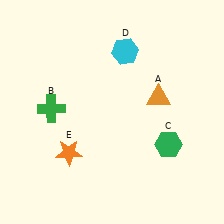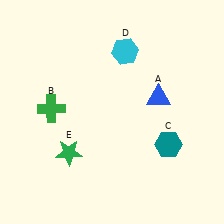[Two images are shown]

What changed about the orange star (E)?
In Image 1, E is orange. In Image 2, it changed to green.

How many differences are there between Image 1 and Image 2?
There are 3 differences between the two images.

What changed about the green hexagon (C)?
In Image 1, C is green. In Image 2, it changed to teal.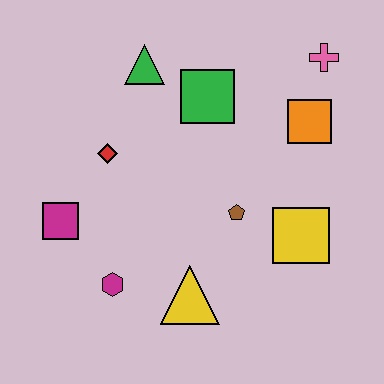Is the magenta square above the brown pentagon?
No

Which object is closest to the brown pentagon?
The yellow square is closest to the brown pentagon.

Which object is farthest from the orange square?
The magenta square is farthest from the orange square.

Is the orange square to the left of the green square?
No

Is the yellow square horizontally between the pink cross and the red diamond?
Yes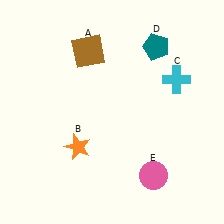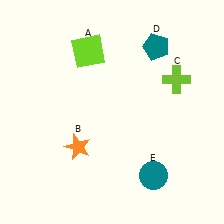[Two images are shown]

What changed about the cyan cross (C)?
In Image 1, C is cyan. In Image 2, it changed to lime.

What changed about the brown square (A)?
In Image 1, A is brown. In Image 2, it changed to lime.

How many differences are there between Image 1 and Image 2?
There are 3 differences between the two images.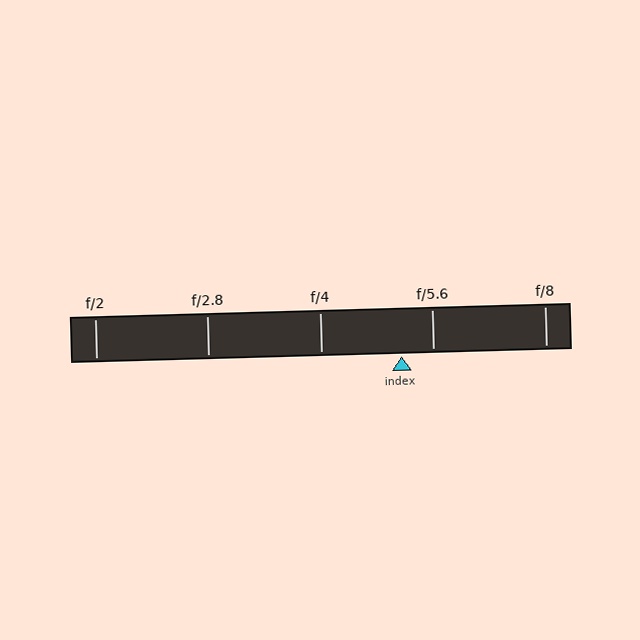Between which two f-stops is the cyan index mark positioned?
The index mark is between f/4 and f/5.6.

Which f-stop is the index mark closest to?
The index mark is closest to f/5.6.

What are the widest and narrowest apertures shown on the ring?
The widest aperture shown is f/2 and the narrowest is f/8.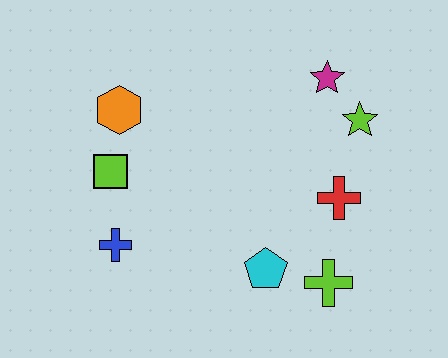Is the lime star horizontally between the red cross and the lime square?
No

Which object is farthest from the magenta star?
The blue cross is farthest from the magenta star.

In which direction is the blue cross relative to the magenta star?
The blue cross is to the left of the magenta star.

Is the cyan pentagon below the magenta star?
Yes